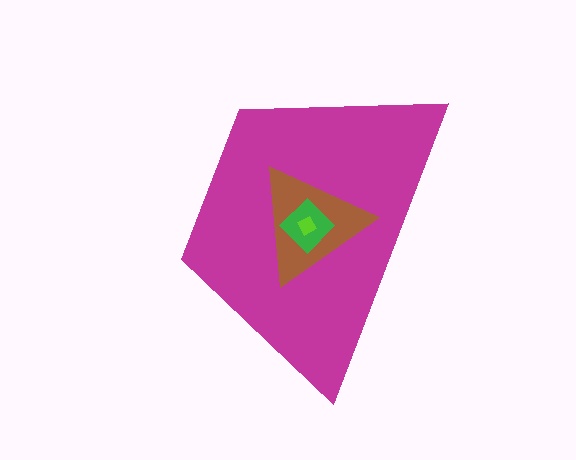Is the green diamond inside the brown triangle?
Yes.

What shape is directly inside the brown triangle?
The green diamond.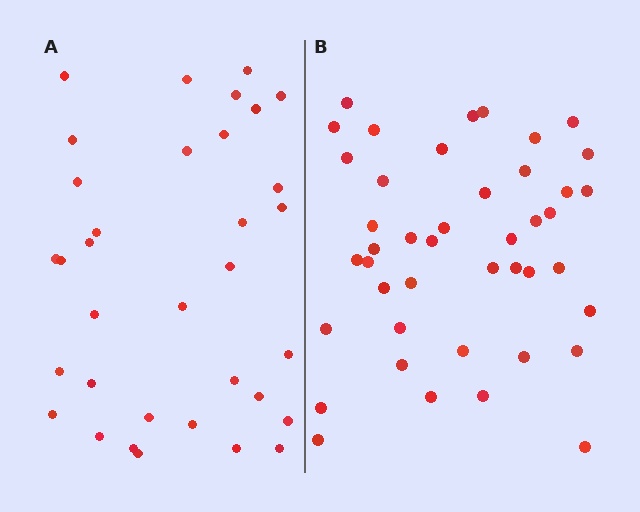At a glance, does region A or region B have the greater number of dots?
Region B (the right region) has more dots.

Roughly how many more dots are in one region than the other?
Region B has roughly 8 or so more dots than region A.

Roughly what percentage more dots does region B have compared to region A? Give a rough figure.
About 25% more.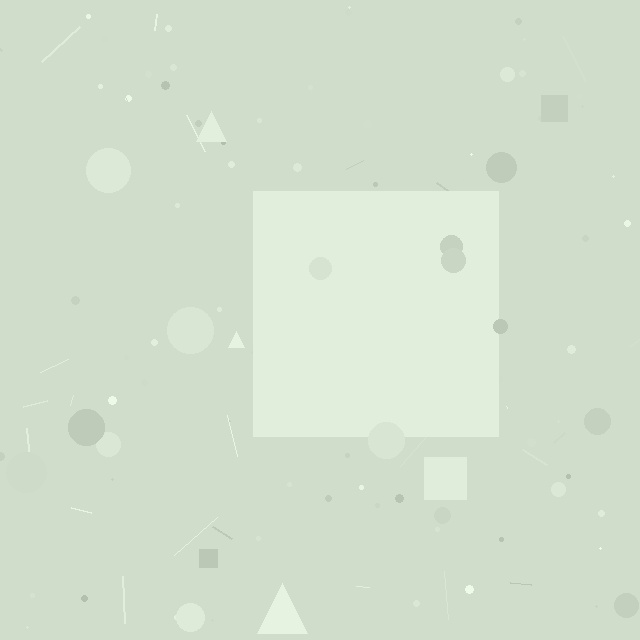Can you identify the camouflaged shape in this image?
The camouflaged shape is a square.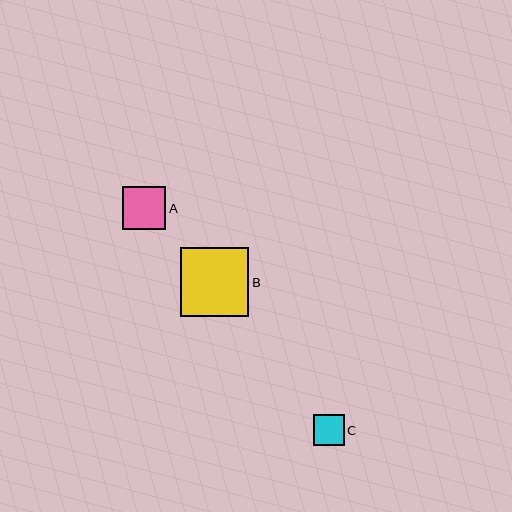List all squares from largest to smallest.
From largest to smallest: B, A, C.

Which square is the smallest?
Square C is the smallest with a size of approximately 31 pixels.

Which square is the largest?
Square B is the largest with a size of approximately 68 pixels.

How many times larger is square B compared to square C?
Square B is approximately 2.2 times the size of square C.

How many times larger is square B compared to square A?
Square B is approximately 1.6 times the size of square A.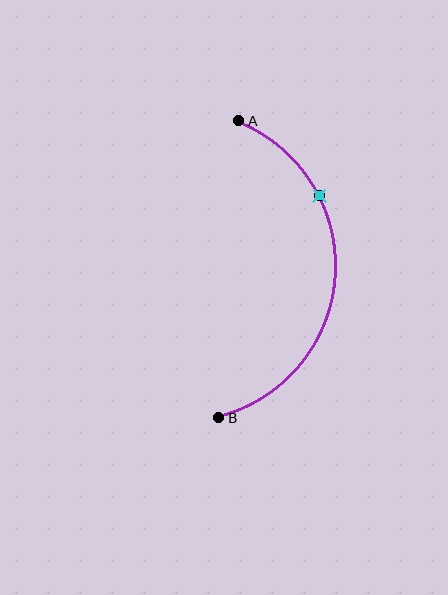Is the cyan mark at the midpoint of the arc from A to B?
No. The cyan mark lies on the arc but is closer to endpoint A. The arc midpoint would be at the point on the curve equidistant along the arc from both A and B.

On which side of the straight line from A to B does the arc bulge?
The arc bulges to the right of the straight line connecting A and B.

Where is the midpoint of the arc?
The arc midpoint is the point on the curve farthest from the straight line joining A and B. It sits to the right of that line.